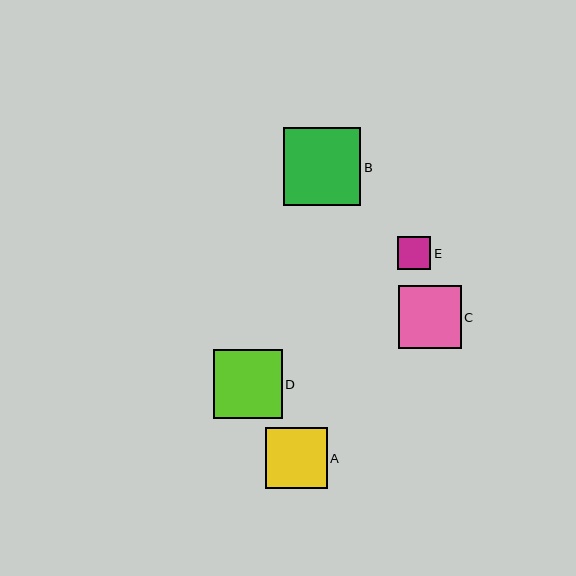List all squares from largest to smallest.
From largest to smallest: B, D, C, A, E.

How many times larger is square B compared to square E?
Square B is approximately 2.3 times the size of square E.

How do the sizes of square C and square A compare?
Square C and square A are approximately the same size.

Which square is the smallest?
Square E is the smallest with a size of approximately 33 pixels.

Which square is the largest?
Square B is the largest with a size of approximately 78 pixels.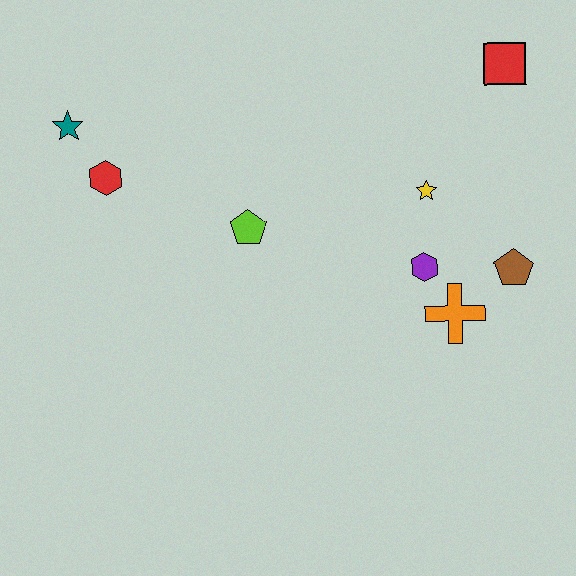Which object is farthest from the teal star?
The brown pentagon is farthest from the teal star.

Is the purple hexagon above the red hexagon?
No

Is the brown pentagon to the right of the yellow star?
Yes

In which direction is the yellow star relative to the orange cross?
The yellow star is above the orange cross.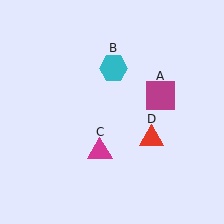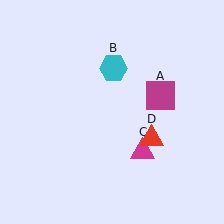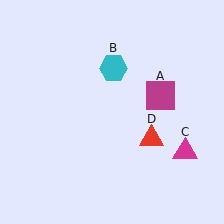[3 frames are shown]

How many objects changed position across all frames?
1 object changed position: magenta triangle (object C).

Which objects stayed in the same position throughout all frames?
Magenta square (object A) and cyan hexagon (object B) and red triangle (object D) remained stationary.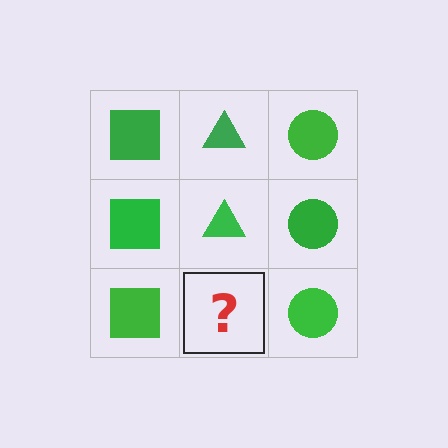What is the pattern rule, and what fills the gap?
The rule is that each column has a consistent shape. The gap should be filled with a green triangle.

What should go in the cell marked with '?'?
The missing cell should contain a green triangle.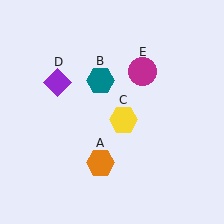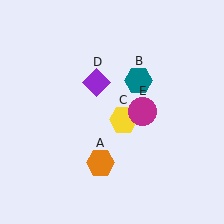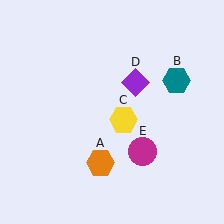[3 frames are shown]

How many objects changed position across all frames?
3 objects changed position: teal hexagon (object B), purple diamond (object D), magenta circle (object E).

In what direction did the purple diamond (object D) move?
The purple diamond (object D) moved right.